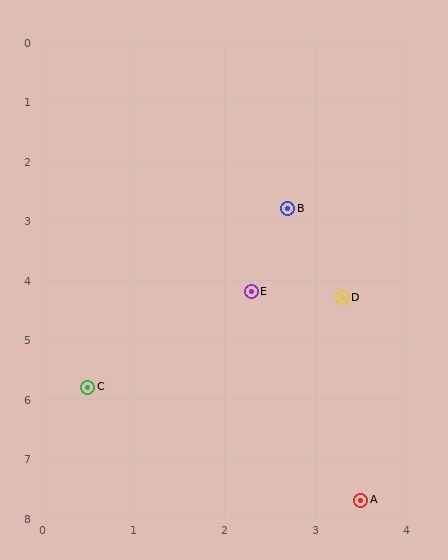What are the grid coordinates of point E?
Point E is at approximately (2.3, 4.2).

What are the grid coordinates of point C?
Point C is at approximately (0.5, 5.8).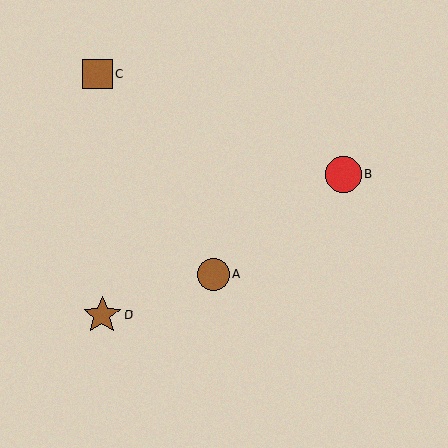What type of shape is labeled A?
Shape A is a brown circle.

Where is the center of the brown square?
The center of the brown square is at (97, 74).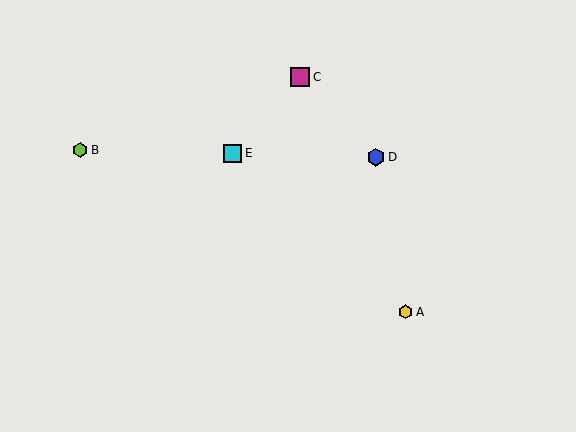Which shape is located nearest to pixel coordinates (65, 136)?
The lime hexagon (labeled B) at (80, 150) is nearest to that location.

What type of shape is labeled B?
Shape B is a lime hexagon.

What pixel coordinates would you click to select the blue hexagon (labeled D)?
Click at (376, 157) to select the blue hexagon D.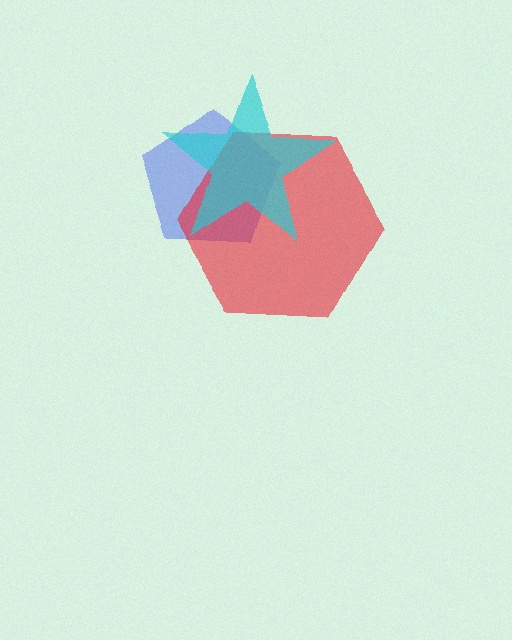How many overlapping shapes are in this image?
There are 3 overlapping shapes in the image.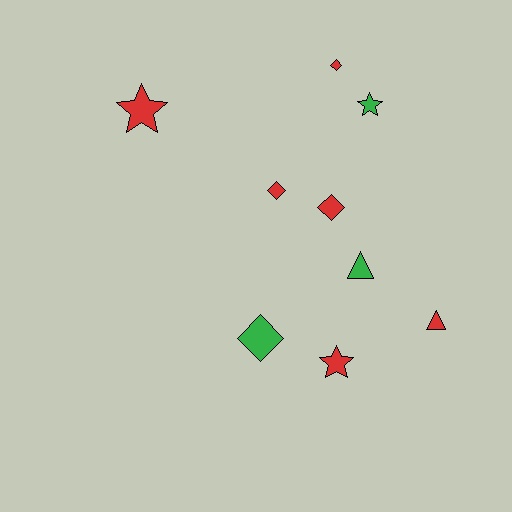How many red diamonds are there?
There are 3 red diamonds.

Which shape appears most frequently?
Diamond, with 4 objects.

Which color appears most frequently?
Red, with 6 objects.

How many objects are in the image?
There are 9 objects.